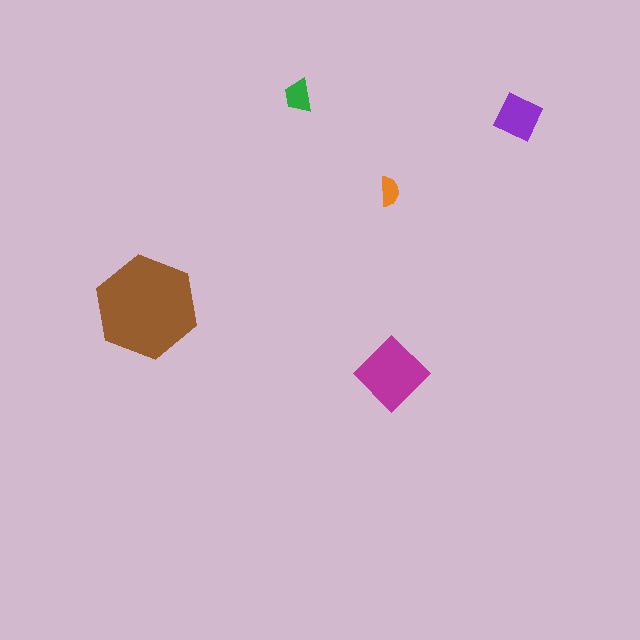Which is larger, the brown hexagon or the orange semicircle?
The brown hexagon.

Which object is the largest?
The brown hexagon.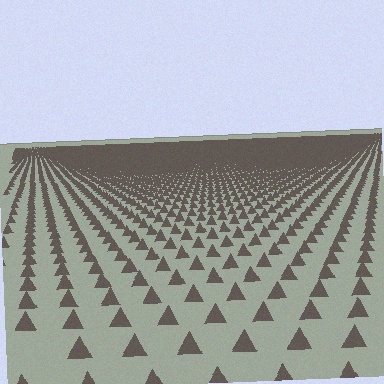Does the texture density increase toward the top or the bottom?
Density increases toward the top.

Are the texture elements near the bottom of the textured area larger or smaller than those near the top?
Larger. Near the bottom, elements are closer to the viewer and appear at a bigger on-screen size.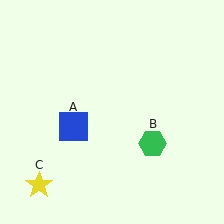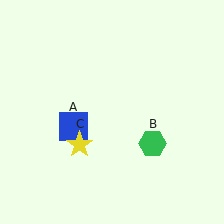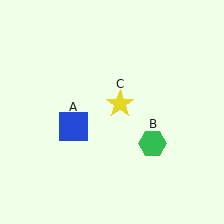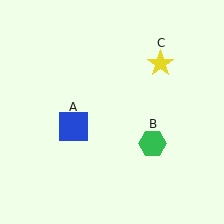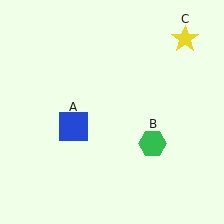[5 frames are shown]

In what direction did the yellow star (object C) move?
The yellow star (object C) moved up and to the right.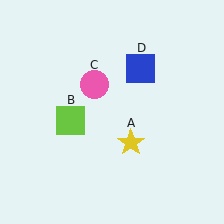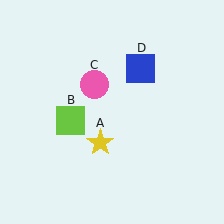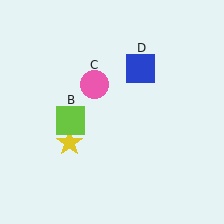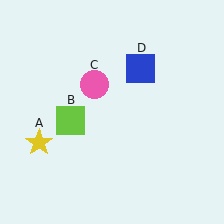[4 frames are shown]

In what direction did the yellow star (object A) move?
The yellow star (object A) moved left.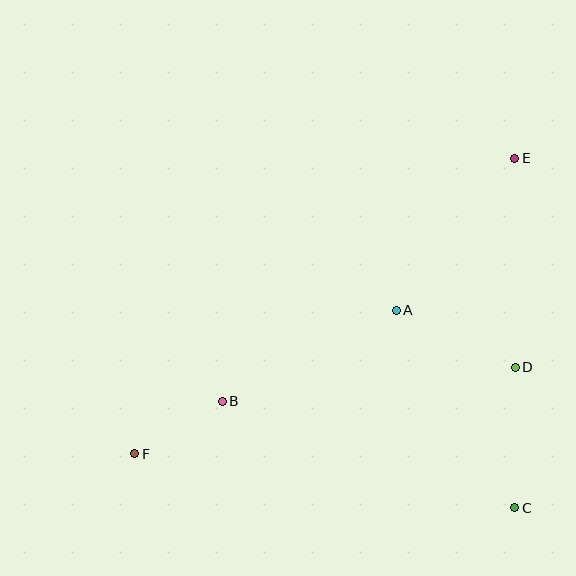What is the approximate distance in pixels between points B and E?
The distance between B and E is approximately 380 pixels.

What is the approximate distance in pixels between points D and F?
The distance between D and F is approximately 391 pixels.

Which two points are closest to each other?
Points B and F are closest to each other.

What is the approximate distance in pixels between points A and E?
The distance between A and E is approximately 193 pixels.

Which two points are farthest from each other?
Points E and F are farthest from each other.